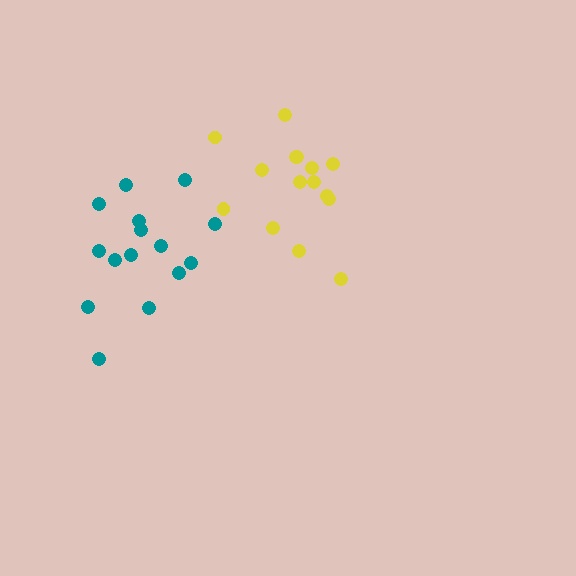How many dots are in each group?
Group 1: 15 dots, Group 2: 15 dots (30 total).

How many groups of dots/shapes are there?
There are 2 groups.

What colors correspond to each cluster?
The clusters are colored: yellow, teal.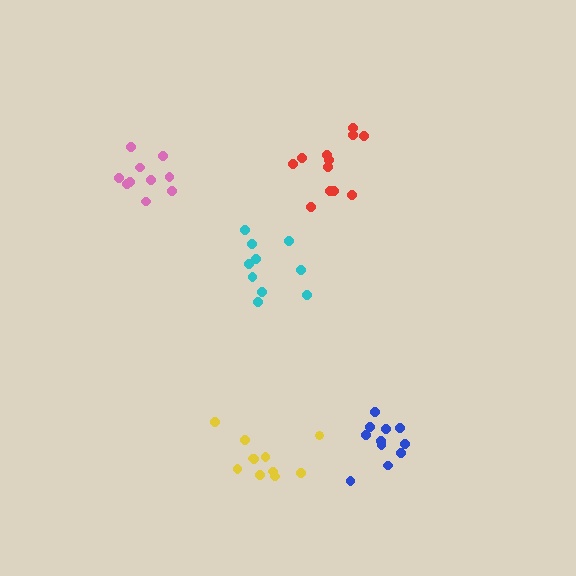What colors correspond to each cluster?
The clusters are colored: red, yellow, pink, blue, cyan.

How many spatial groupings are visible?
There are 5 spatial groupings.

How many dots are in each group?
Group 1: 12 dots, Group 2: 11 dots, Group 3: 10 dots, Group 4: 11 dots, Group 5: 10 dots (54 total).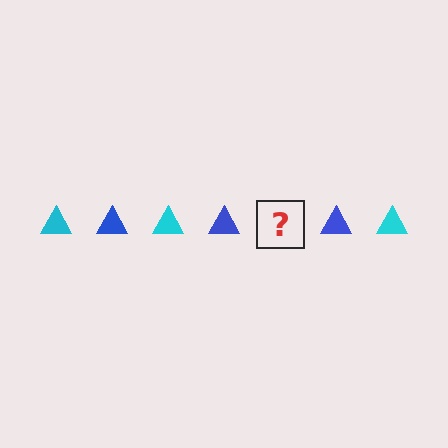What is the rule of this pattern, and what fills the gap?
The rule is that the pattern cycles through cyan, blue triangles. The gap should be filled with a cyan triangle.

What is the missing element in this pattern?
The missing element is a cyan triangle.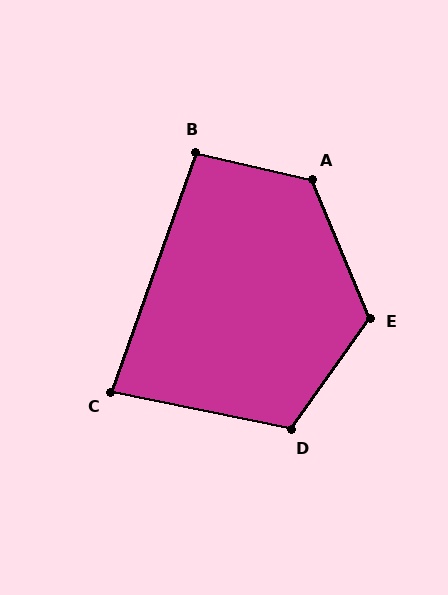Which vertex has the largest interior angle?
A, at approximately 125 degrees.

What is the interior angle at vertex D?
Approximately 114 degrees (obtuse).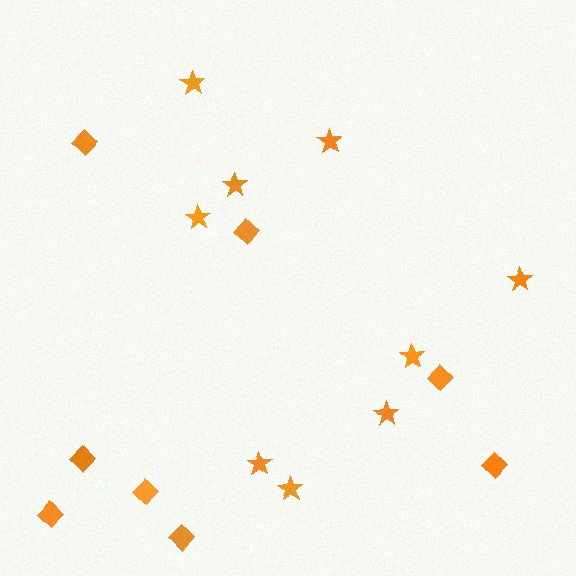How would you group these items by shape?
There are 2 groups: one group of stars (9) and one group of diamonds (8).